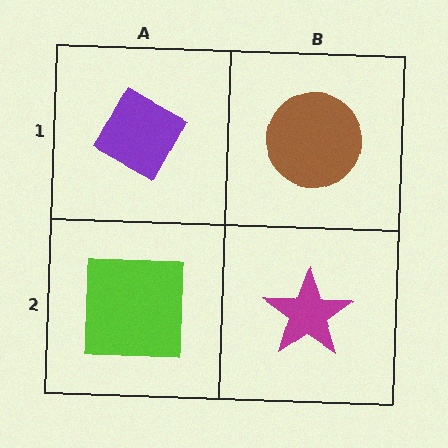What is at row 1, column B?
A brown circle.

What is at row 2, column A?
A lime square.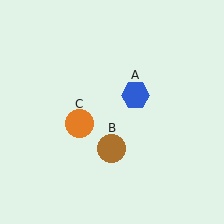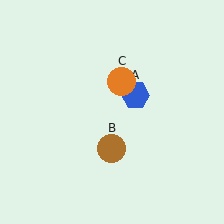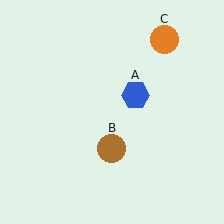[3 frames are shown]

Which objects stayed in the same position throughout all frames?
Blue hexagon (object A) and brown circle (object B) remained stationary.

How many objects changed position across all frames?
1 object changed position: orange circle (object C).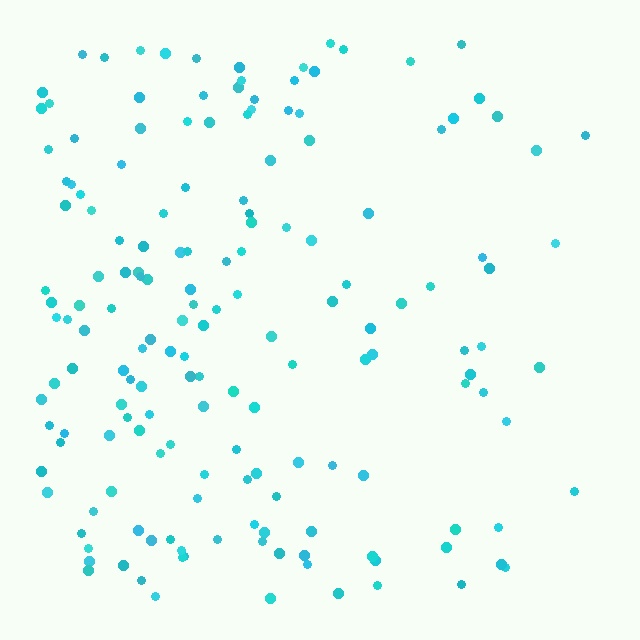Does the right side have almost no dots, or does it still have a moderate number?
Still a moderate number, just noticeably fewer than the left.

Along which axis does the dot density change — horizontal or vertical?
Horizontal.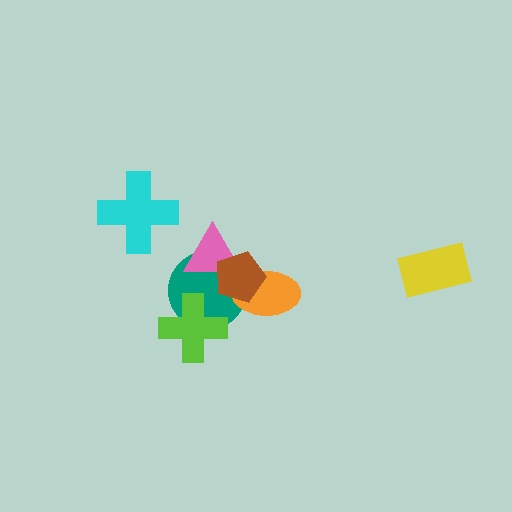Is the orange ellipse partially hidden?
Yes, it is partially covered by another shape.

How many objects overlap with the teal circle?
4 objects overlap with the teal circle.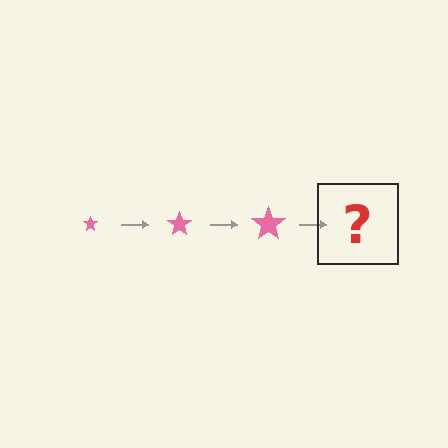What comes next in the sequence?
The next element should be a pink star, larger than the previous one.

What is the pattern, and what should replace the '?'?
The pattern is that the star gets progressively larger each step. The '?' should be a pink star, larger than the previous one.